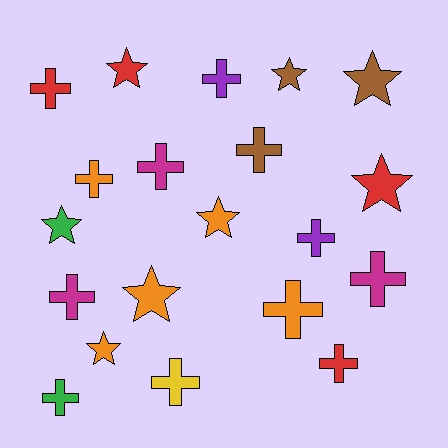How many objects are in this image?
There are 20 objects.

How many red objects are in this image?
There are 4 red objects.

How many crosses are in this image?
There are 12 crosses.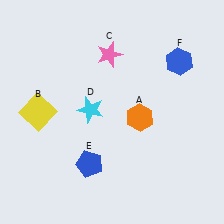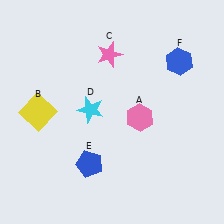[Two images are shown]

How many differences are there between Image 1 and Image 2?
There is 1 difference between the two images.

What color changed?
The hexagon (A) changed from orange in Image 1 to pink in Image 2.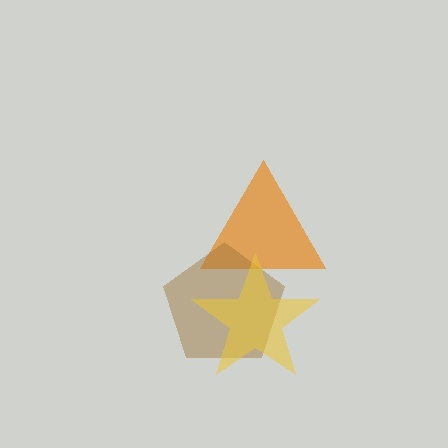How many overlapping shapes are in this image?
There are 3 overlapping shapes in the image.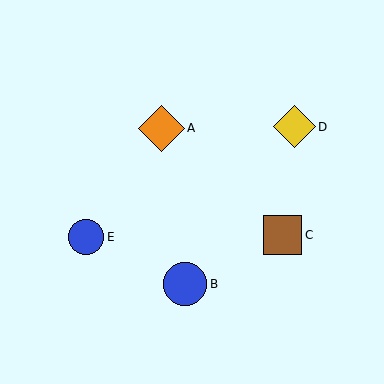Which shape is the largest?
The orange diamond (labeled A) is the largest.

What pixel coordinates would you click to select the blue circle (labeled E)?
Click at (86, 237) to select the blue circle E.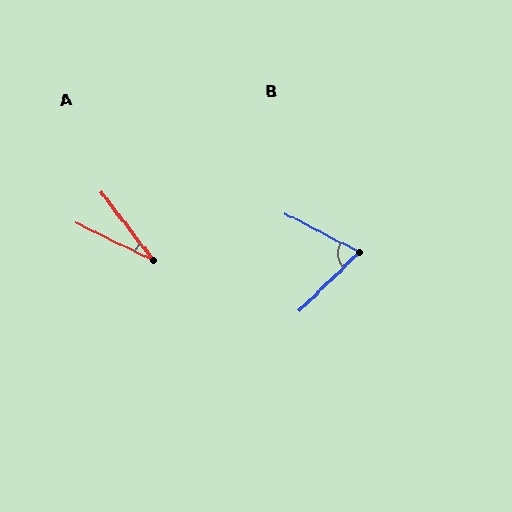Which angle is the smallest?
A, at approximately 27 degrees.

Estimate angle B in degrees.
Approximately 71 degrees.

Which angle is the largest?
B, at approximately 71 degrees.